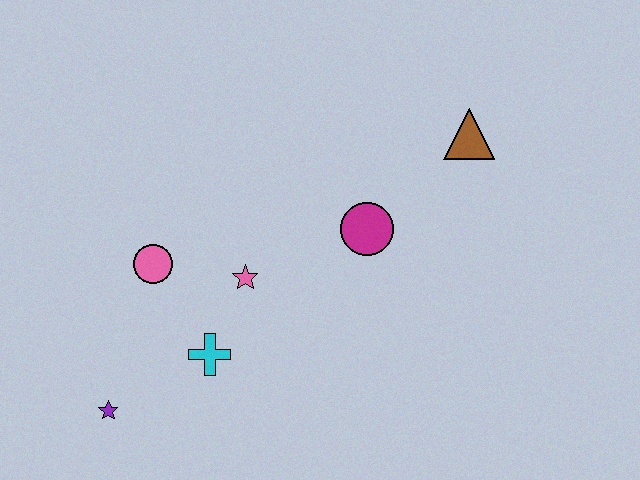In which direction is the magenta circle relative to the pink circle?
The magenta circle is to the right of the pink circle.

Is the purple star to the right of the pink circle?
No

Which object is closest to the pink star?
The cyan cross is closest to the pink star.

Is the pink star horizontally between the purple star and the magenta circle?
Yes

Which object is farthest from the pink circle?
The brown triangle is farthest from the pink circle.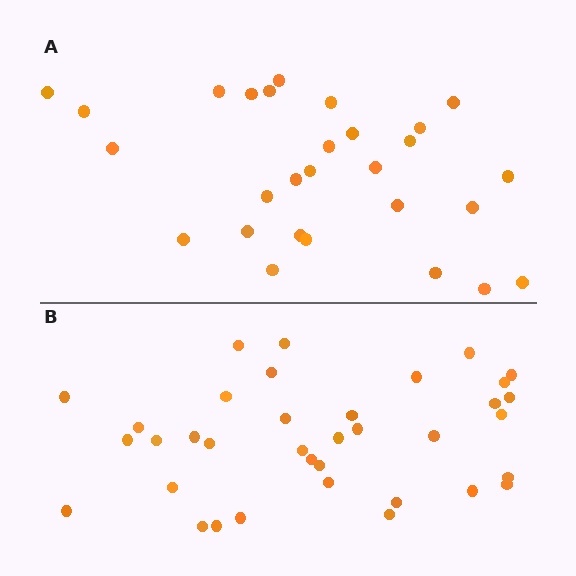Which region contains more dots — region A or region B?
Region B (the bottom region) has more dots.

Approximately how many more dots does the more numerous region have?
Region B has roughly 8 or so more dots than region A.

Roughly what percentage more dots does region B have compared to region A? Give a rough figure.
About 30% more.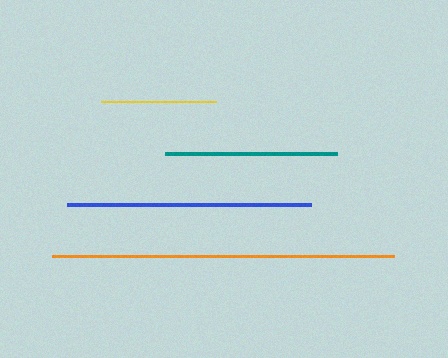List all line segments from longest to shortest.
From longest to shortest: orange, blue, teal, yellow.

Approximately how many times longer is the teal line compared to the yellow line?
The teal line is approximately 1.5 times the length of the yellow line.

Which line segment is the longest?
The orange line is the longest at approximately 342 pixels.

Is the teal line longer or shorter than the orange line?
The orange line is longer than the teal line.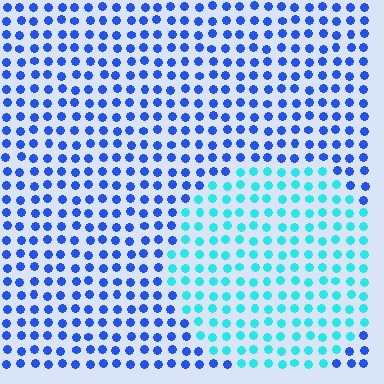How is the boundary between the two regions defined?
The boundary is defined purely by a slight shift in hue (about 46 degrees). Spacing, size, and orientation are identical on both sides.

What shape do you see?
I see a circle.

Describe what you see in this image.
The image is filled with small blue elements in a uniform arrangement. A circle-shaped region is visible where the elements are tinted to a slightly different hue, forming a subtle color boundary.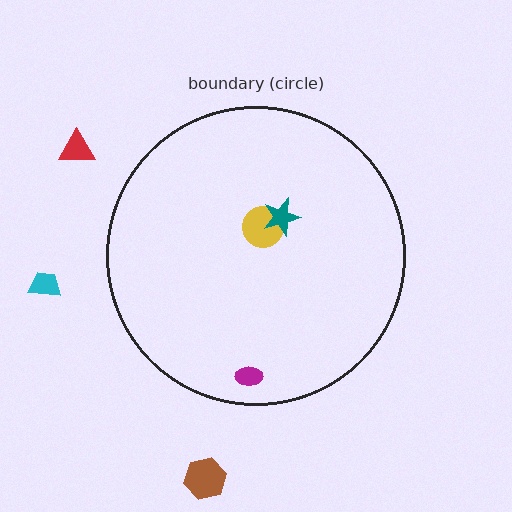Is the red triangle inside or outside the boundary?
Outside.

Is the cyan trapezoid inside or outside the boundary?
Outside.